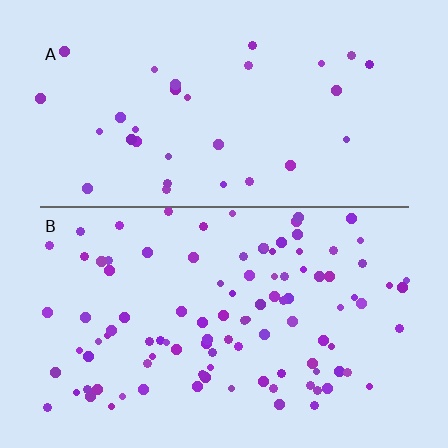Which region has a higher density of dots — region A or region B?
B (the bottom).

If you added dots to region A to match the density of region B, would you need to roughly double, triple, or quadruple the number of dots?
Approximately triple.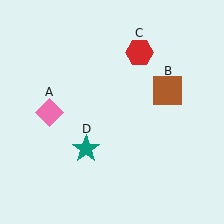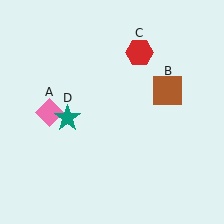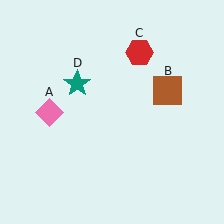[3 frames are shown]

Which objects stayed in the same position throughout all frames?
Pink diamond (object A) and brown square (object B) and red hexagon (object C) remained stationary.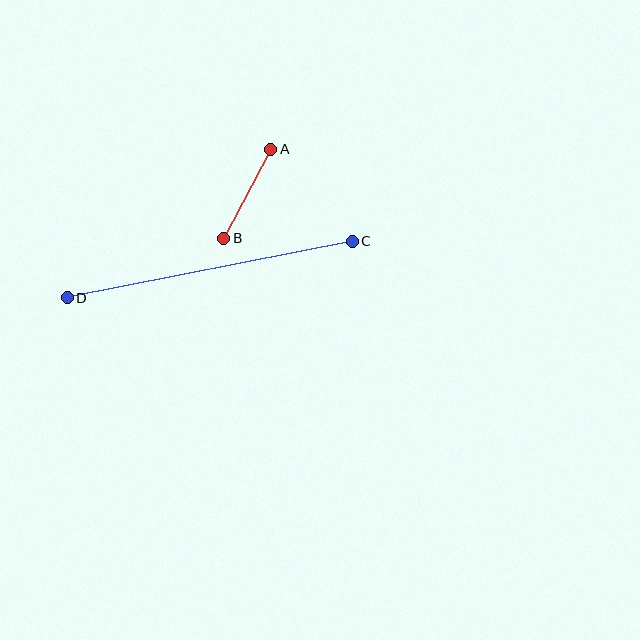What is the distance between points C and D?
The distance is approximately 291 pixels.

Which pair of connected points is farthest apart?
Points C and D are farthest apart.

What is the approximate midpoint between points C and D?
The midpoint is at approximately (210, 269) pixels.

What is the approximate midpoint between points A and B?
The midpoint is at approximately (247, 194) pixels.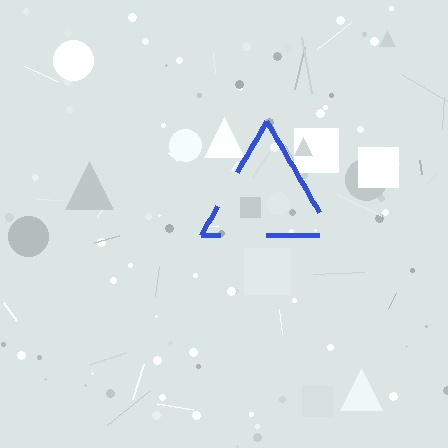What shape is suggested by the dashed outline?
The dashed outline suggests a triangle.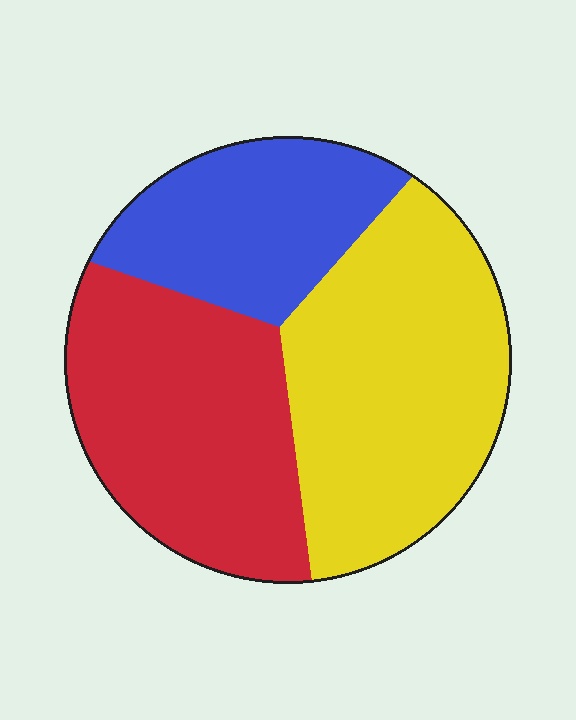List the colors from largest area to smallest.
From largest to smallest: yellow, red, blue.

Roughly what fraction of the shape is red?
Red covers 36% of the shape.